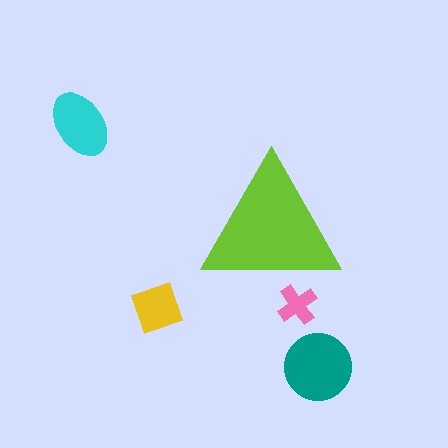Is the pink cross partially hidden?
Yes, the pink cross is partially hidden behind the lime triangle.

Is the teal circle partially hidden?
No, the teal circle is fully visible.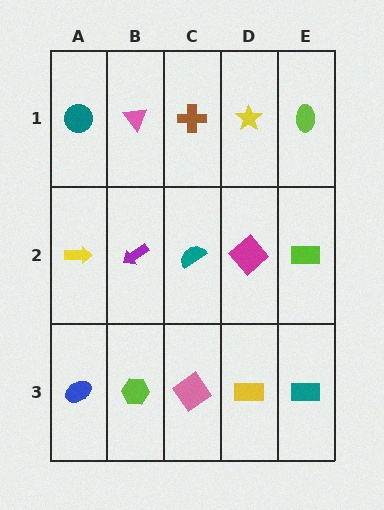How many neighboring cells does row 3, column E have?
2.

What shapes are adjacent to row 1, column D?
A magenta diamond (row 2, column D), a brown cross (row 1, column C), a lime ellipse (row 1, column E).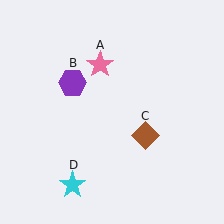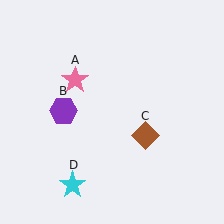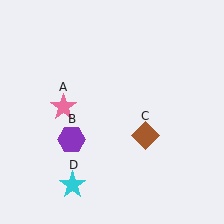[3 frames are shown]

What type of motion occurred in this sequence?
The pink star (object A), purple hexagon (object B) rotated counterclockwise around the center of the scene.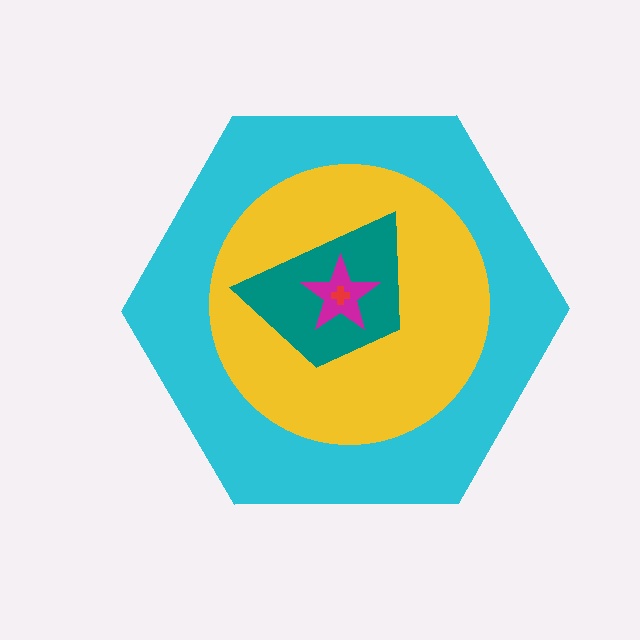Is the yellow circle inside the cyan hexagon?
Yes.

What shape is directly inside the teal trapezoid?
The magenta star.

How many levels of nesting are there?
5.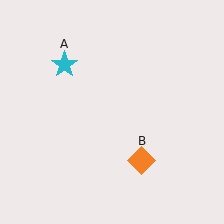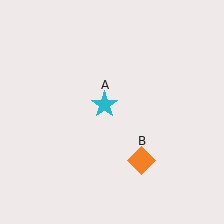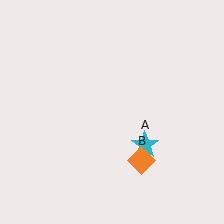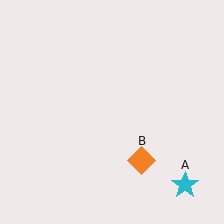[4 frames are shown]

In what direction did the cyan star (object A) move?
The cyan star (object A) moved down and to the right.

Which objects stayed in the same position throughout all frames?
Orange diamond (object B) remained stationary.